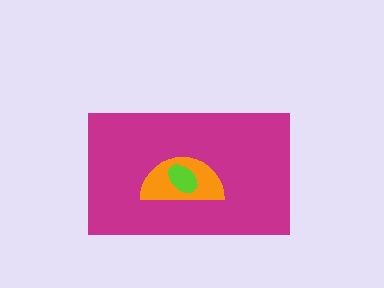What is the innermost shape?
The lime ellipse.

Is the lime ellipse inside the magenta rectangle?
Yes.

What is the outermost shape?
The magenta rectangle.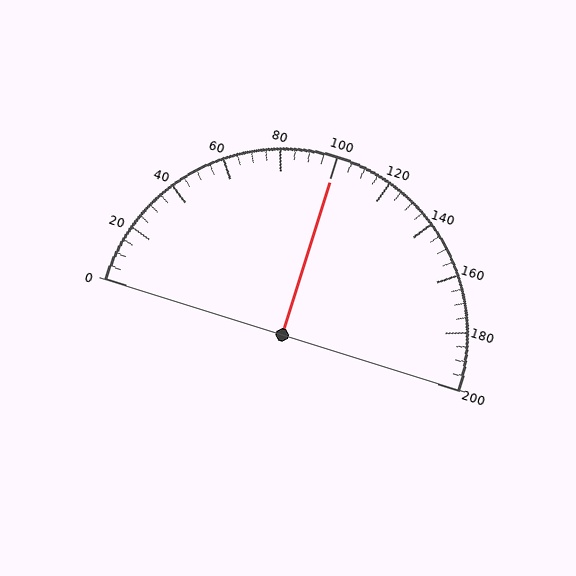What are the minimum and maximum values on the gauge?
The gauge ranges from 0 to 200.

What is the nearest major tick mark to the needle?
The nearest major tick mark is 100.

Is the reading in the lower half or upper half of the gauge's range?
The reading is in the upper half of the range (0 to 200).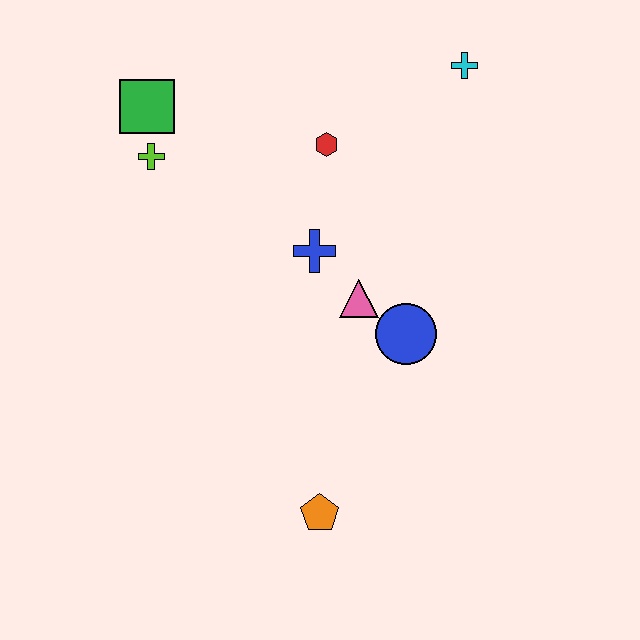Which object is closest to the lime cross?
The green square is closest to the lime cross.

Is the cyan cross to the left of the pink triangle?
No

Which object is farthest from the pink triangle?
The green square is farthest from the pink triangle.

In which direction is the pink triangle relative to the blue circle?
The pink triangle is to the left of the blue circle.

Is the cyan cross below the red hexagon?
No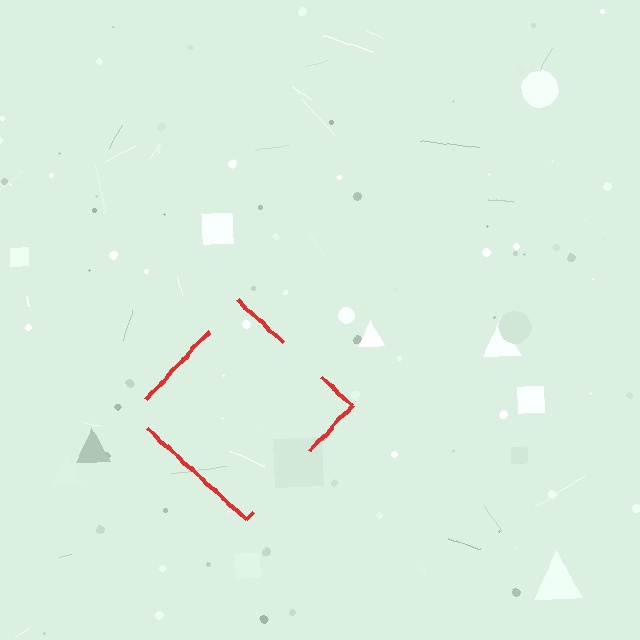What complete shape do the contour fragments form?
The contour fragments form a diamond.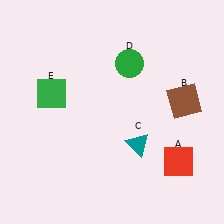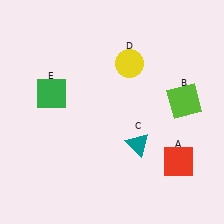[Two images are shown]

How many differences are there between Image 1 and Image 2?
There are 2 differences between the two images.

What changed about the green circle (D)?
In Image 1, D is green. In Image 2, it changed to yellow.